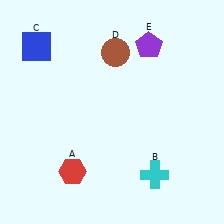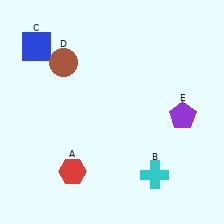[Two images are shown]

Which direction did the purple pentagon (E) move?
The purple pentagon (E) moved down.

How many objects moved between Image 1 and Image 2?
2 objects moved between the two images.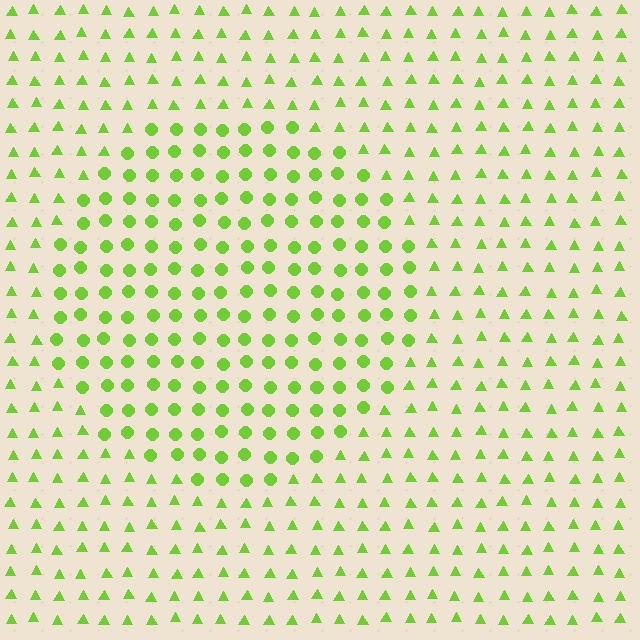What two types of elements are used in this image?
The image uses circles inside the circle region and triangles outside it.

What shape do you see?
I see a circle.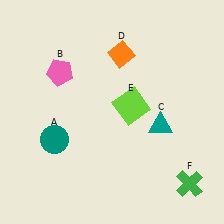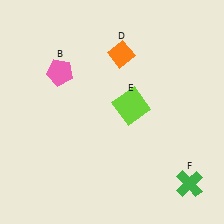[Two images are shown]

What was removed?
The teal circle (A), the teal triangle (C) were removed in Image 2.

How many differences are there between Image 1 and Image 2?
There are 2 differences between the two images.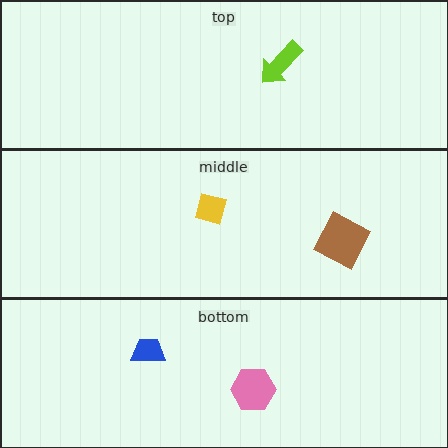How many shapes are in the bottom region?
2.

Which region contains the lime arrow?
The top region.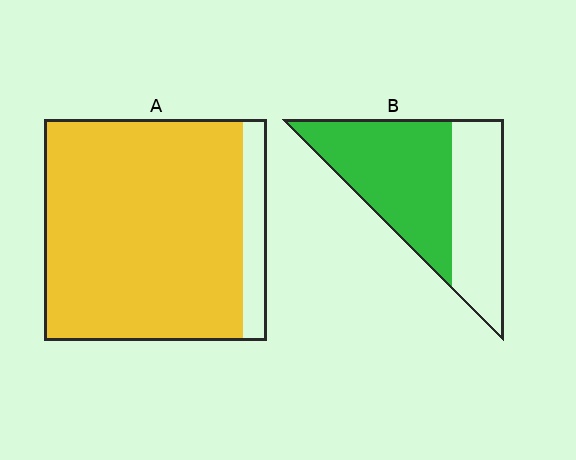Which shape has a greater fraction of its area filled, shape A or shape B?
Shape A.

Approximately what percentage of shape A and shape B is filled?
A is approximately 90% and B is approximately 60%.